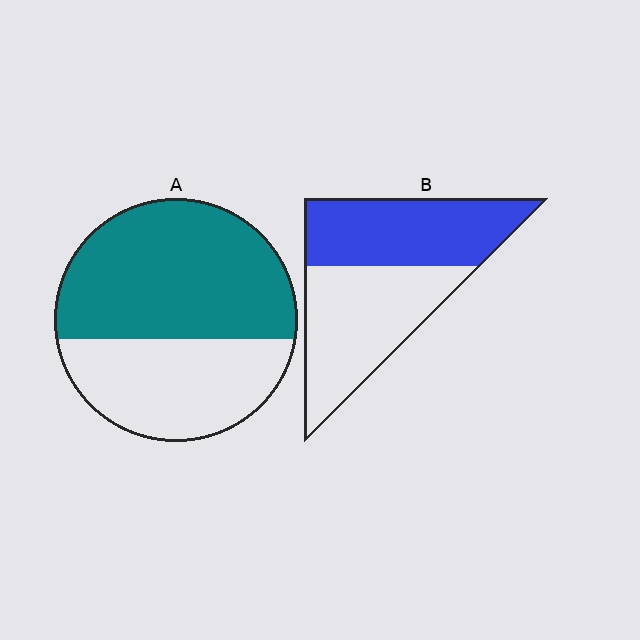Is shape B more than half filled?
Roughly half.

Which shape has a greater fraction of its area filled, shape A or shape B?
Shape A.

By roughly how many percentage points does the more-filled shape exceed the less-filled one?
By roughly 10 percentage points (A over B).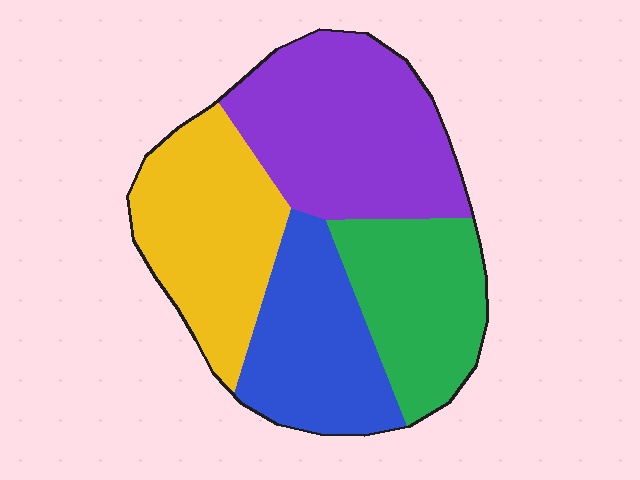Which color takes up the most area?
Purple, at roughly 30%.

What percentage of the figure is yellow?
Yellow takes up between a quarter and a half of the figure.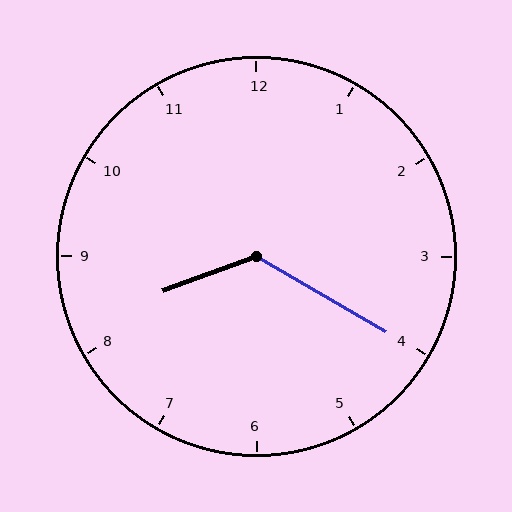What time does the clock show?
8:20.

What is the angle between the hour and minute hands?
Approximately 130 degrees.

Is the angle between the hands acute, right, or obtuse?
It is obtuse.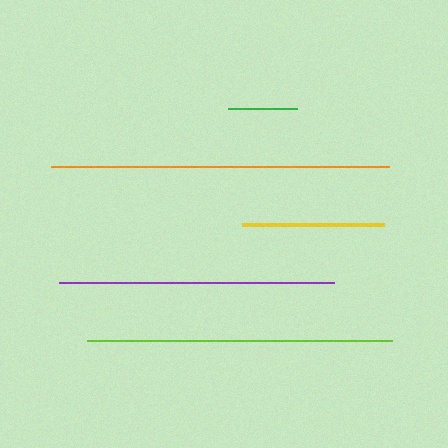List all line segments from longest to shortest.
From longest to shortest: orange, lime, purple, yellow, green.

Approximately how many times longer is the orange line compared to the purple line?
The orange line is approximately 1.2 times the length of the purple line.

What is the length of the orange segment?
The orange segment is approximately 338 pixels long.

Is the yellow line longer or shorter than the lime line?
The lime line is longer than the yellow line.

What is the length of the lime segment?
The lime segment is approximately 305 pixels long.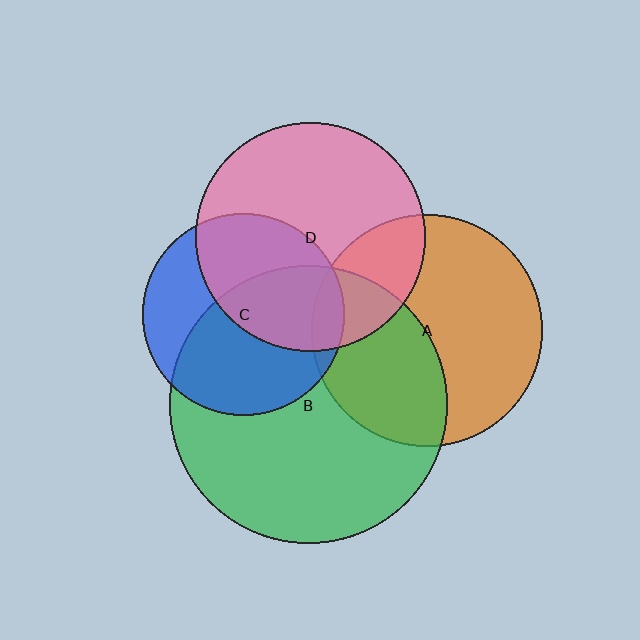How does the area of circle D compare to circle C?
Approximately 1.3 times.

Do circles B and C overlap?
Yes.